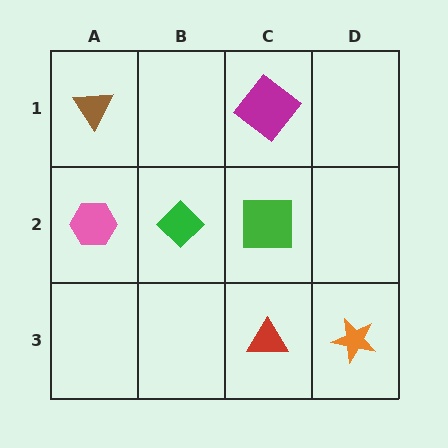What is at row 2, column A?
A pink hexagon.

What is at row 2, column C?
A green square.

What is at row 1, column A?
A brown triangle.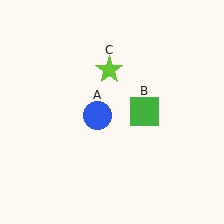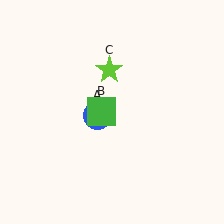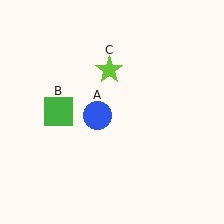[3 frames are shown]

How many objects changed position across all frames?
1 object changed position: green square (object B).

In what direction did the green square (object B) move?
The green square (object B) moved left.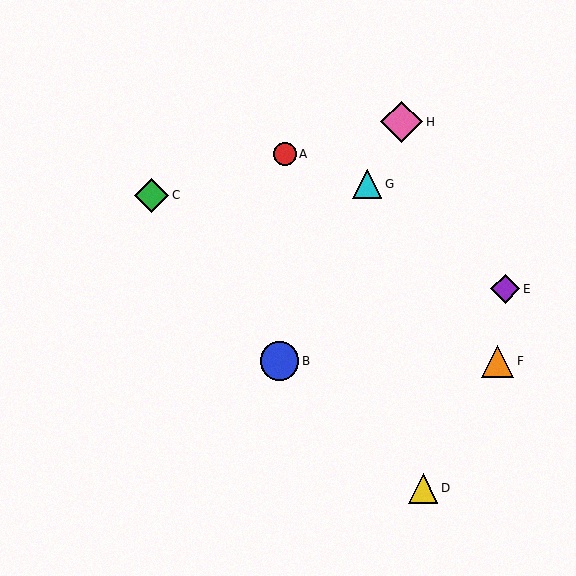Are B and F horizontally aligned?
Yes, both are at y≈361.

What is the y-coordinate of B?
Object B is at y≈361.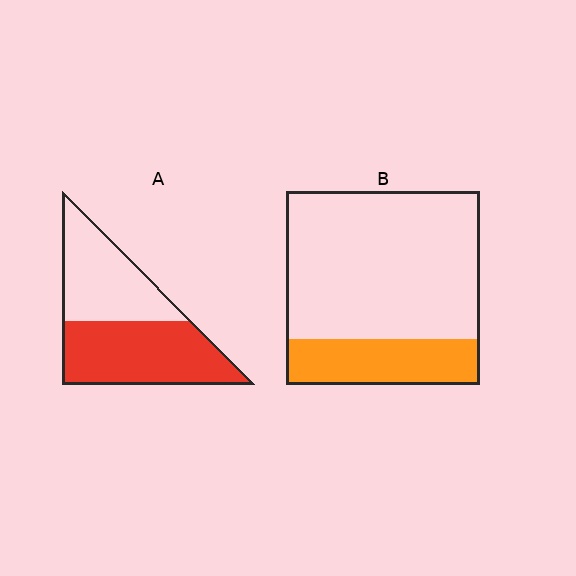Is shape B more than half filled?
No.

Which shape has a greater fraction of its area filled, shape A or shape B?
Shape A.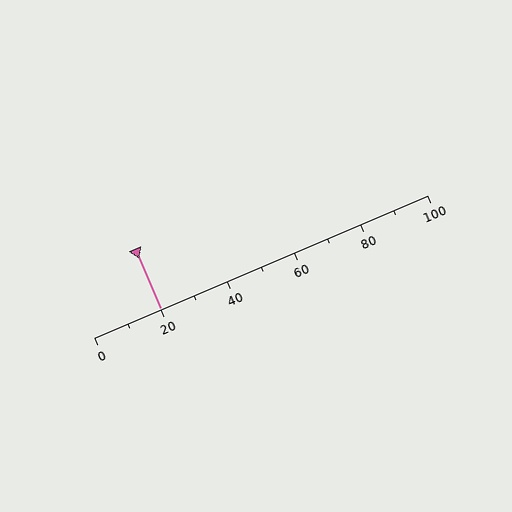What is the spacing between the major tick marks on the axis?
The major ticks are spaced 20 apart.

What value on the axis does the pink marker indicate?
The marker indicates approximately 20.